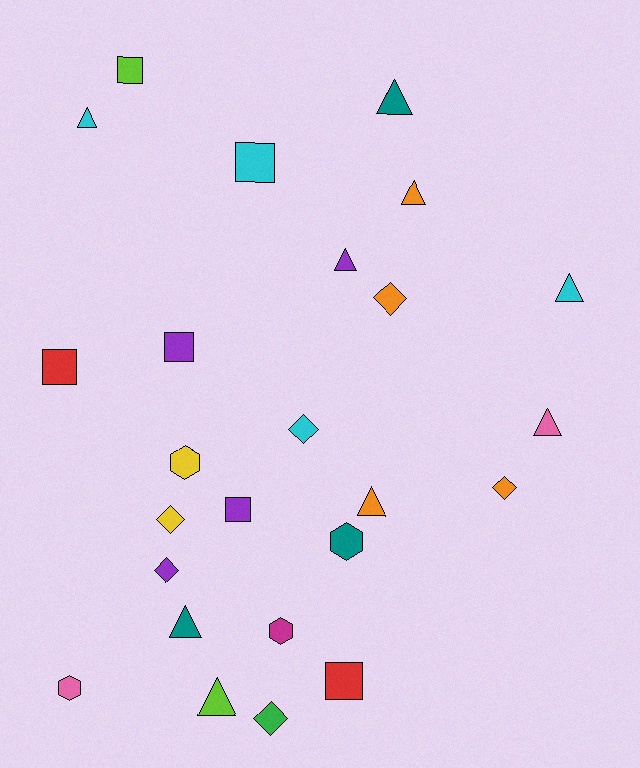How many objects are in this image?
There are 25 objects.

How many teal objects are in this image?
There are 3 teal objects.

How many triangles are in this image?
There are 9 triangles.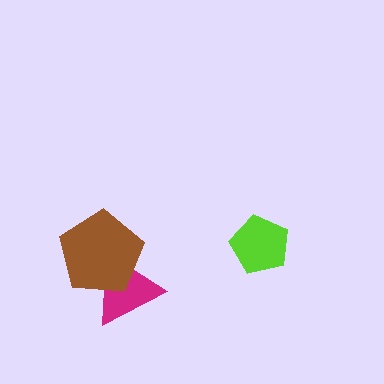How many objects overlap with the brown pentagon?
1 object overlaps with the brown pentagon.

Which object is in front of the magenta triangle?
The brown pentagon is in front of the magenta triangle.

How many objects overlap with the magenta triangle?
1 object overlaps with the magenta triangle.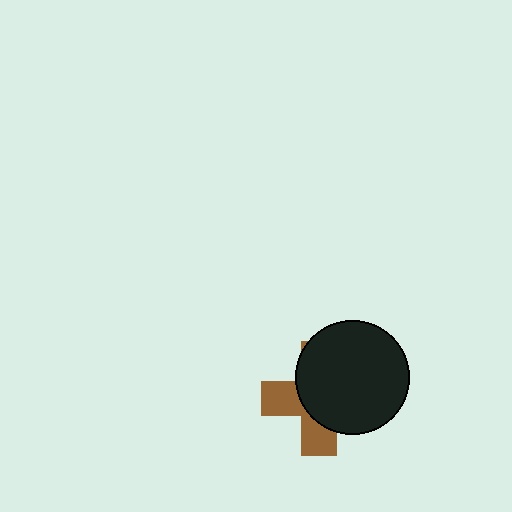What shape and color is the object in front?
The object in front is a black circle.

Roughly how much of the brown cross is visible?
A small part of it is visible (roughly 36%).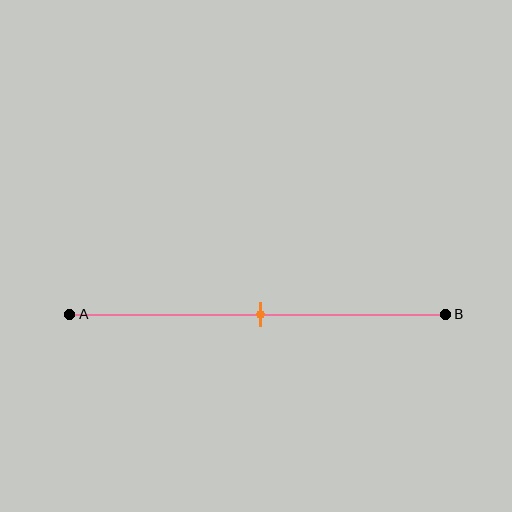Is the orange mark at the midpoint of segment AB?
Yes, the mark is approximately at the midpoint.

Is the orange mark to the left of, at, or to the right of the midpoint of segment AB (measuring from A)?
The orange mark is approximately at the midpoint of segment AB.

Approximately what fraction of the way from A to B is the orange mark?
The orange mark is approximately 50% of the way from A to B.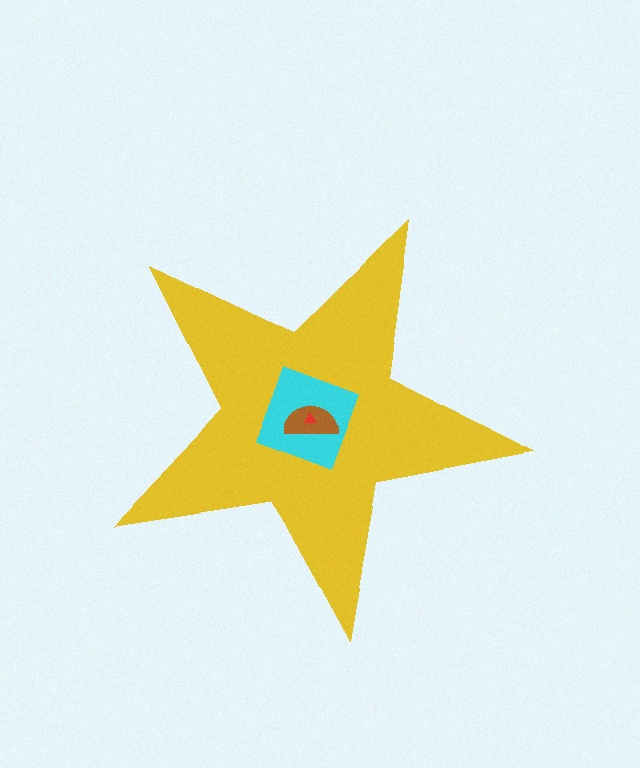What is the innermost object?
The red triangle.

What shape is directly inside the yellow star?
The cyan diamond.